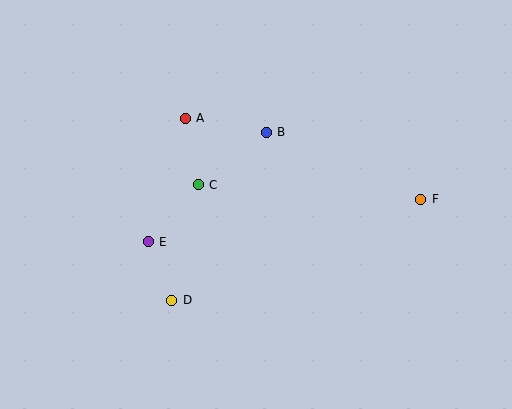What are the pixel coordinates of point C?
Point C is at (198, 185).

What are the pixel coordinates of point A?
Point A is at (185, 118).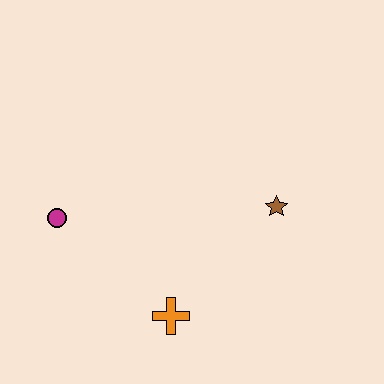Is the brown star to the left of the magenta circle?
No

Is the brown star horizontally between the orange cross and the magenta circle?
No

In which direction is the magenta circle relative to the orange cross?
The magenta circle is to the left of the orange cross.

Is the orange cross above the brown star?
No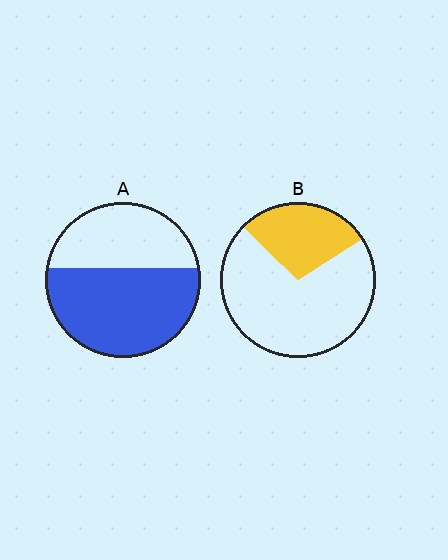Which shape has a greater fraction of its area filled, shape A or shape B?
Shape A.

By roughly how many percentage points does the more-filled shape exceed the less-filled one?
By roughly 30 percentage points (A over B).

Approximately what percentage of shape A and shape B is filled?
A is approximately 60% and B is approximately 30%.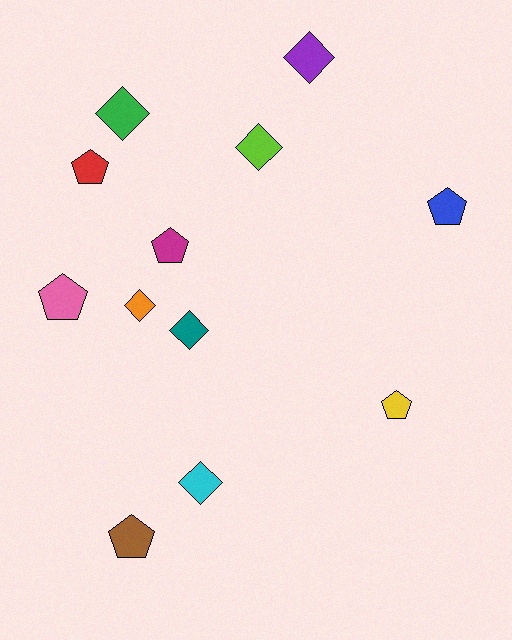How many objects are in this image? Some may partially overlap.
There are 12 objects.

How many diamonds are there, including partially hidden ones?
There are 6 diamonds.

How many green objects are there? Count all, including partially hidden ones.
There is 1 green object.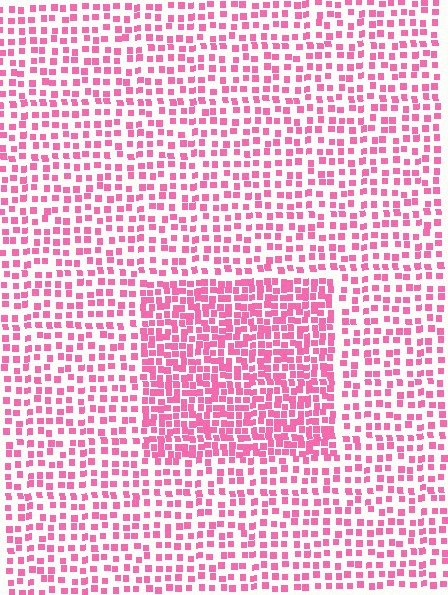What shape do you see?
I see a rectangle.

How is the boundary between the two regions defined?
The boundary is defined by a change in element density (approximately 1.9x ratio). All elements are the same color, size, and shape.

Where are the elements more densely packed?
The elements are more densely packed inside the rectangle boundary.